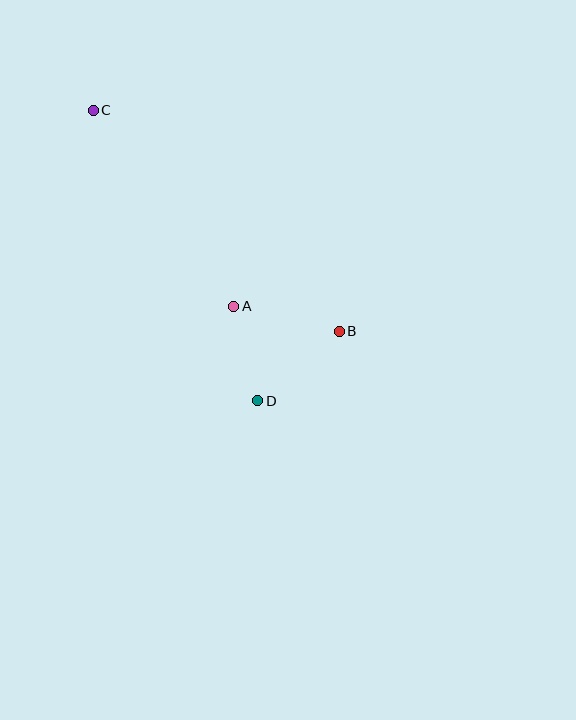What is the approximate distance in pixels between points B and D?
The distance between B and D is approximately 107 pixels.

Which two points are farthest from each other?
Points C and D are farthest from each other.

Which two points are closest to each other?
Points A and D are closest to each other.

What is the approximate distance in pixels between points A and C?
The distance between A and C is approximately 241 pixels.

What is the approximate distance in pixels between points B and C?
The distance between B and C is approximately 331 pixels.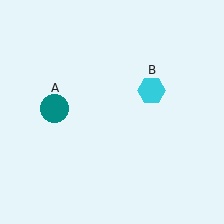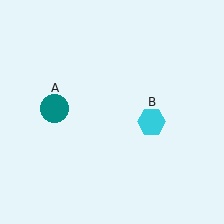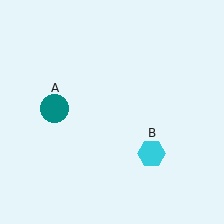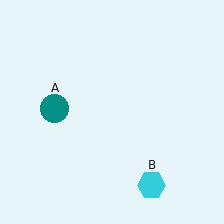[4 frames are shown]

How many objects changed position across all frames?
1 object changed position: cyan hexagon (object B).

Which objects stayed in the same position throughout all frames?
Teal circle (object A) remained stationary.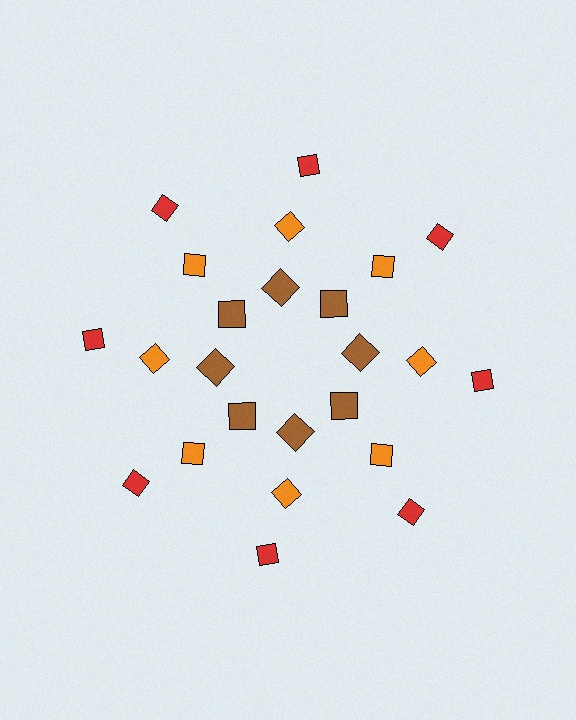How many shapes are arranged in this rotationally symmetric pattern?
There are 24 shapes, arranged in 8 groups of 3.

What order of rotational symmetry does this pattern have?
This pattern has 8-fold rotational symmetry.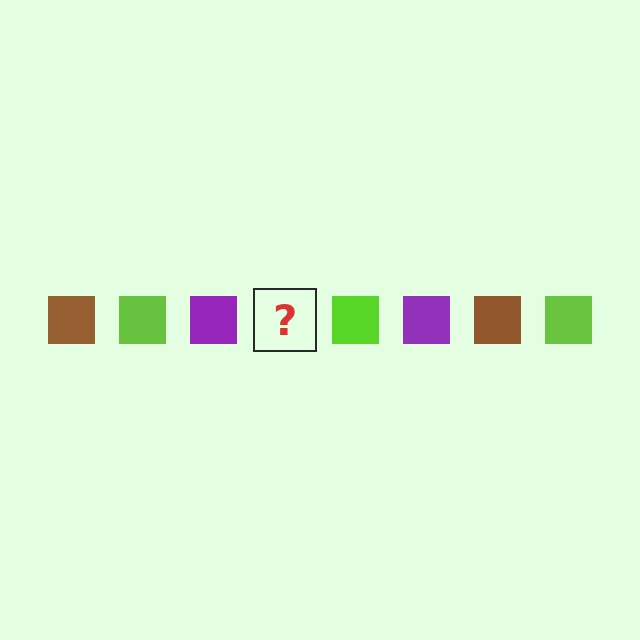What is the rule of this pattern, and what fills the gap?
The rule is that the pattern cycles through brown, lime, purple squares. The gap should be filled with a brown square.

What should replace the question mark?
The question mark should be replaced with a brown square.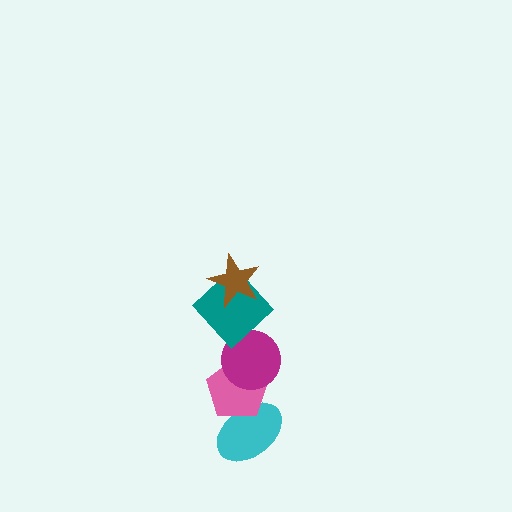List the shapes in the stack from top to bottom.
From top to bottom: the brown star, the teal diamond, the magenta circle, the pink pentagon, the cyan ellipse.